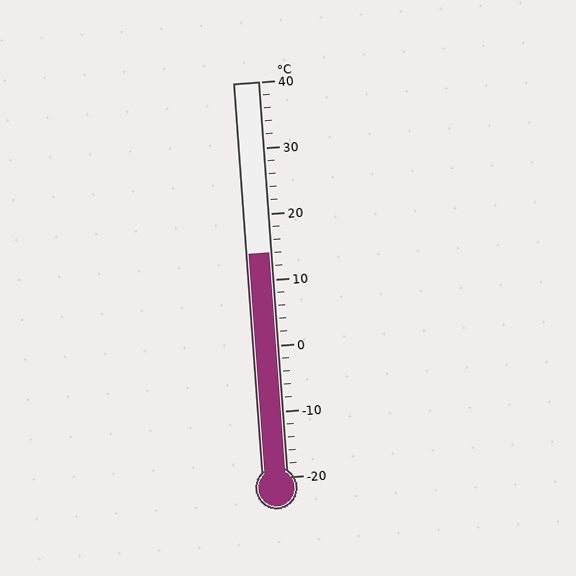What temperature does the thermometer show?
The thermometer shows approximately 14°C.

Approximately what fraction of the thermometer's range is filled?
The thermometer is filled to approximately 55% of its range.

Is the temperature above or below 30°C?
The temperature is below 30°C.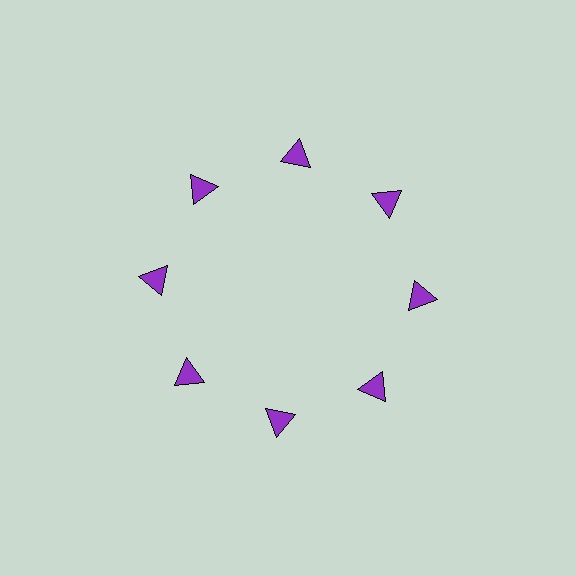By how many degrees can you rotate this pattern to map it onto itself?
The pattern maps onto itself every 45 degrees of rotation.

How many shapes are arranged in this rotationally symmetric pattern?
There are 8 shapes, arranged in 8 groups of 1.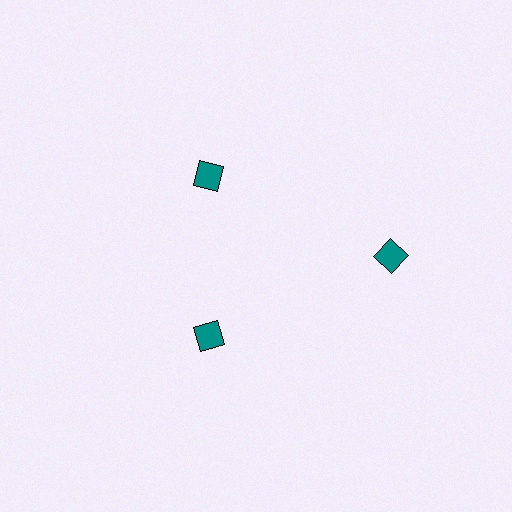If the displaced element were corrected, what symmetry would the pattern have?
It would have 3-fold rotational symmetry — the pattern would map onto itself every 120 degrees.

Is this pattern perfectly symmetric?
No. The 3 teal diamonds are arranged in a ring, but one element near the 3 o'clock position is pushed outward from the center, breaking the 3-fold rotational symmetry.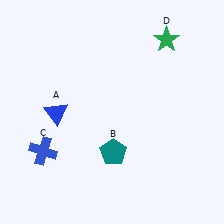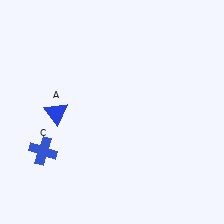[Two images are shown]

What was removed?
The teal pentagon (B), the green star (D) were removed in Image 2.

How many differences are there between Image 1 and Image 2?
There are 2 differences between the two images.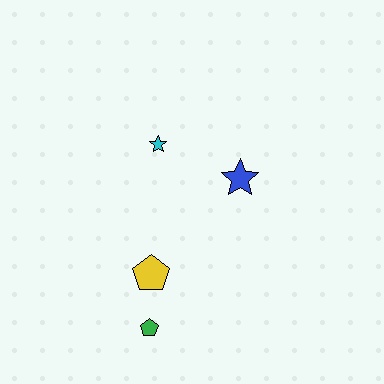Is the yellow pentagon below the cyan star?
Yes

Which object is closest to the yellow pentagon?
The green pentagon is closest to the yellow pentagon.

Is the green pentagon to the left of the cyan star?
Yes